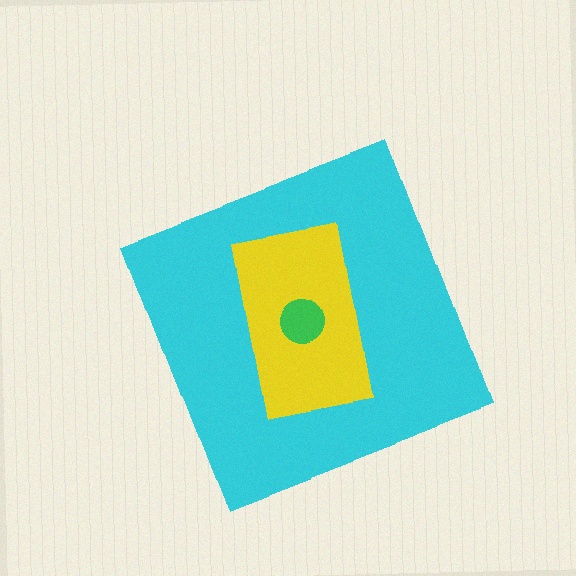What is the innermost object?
The green circle.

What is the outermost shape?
The cyan diamond.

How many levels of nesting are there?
3.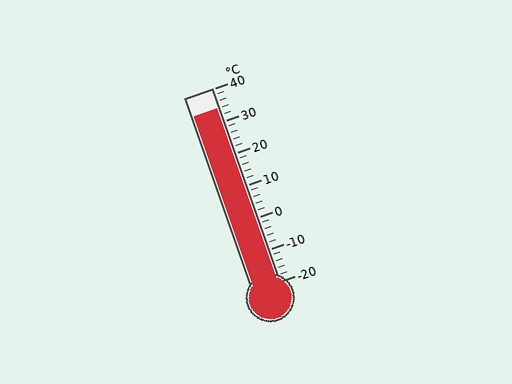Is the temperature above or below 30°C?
The temperature is above 30°C.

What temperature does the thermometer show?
The thermometer shows approximately 34°C.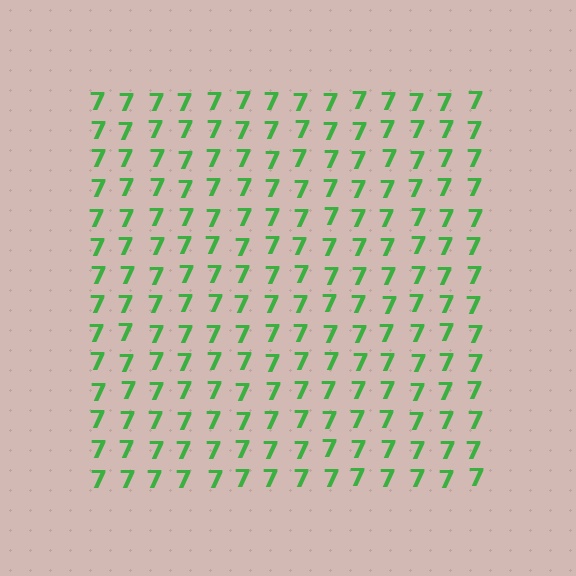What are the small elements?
The small elements are digit 7's.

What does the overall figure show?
The overall figure shows a square.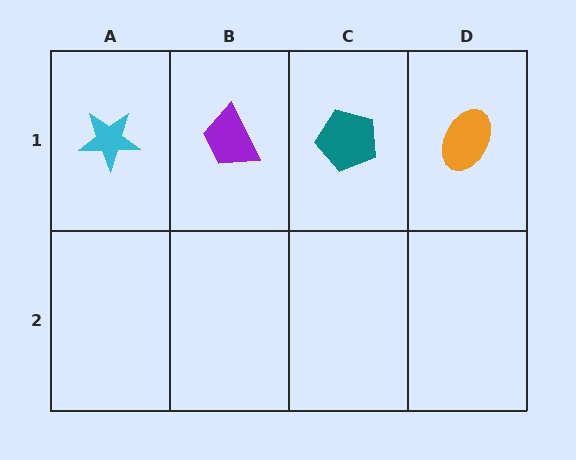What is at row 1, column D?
An orange ellipse.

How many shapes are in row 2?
0 shapes.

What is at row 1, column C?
A teal pentagon.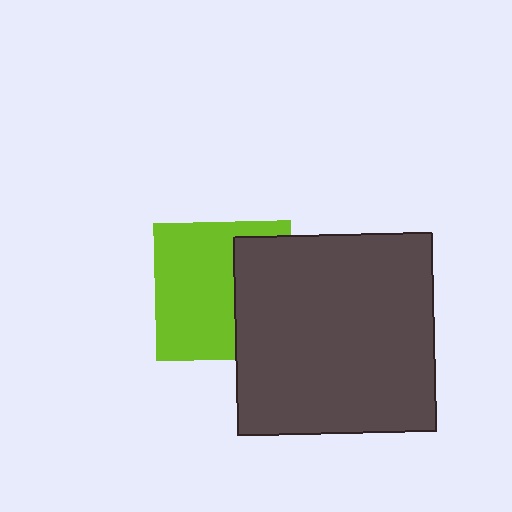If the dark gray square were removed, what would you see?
You would see the complete lime square.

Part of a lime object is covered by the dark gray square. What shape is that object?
It is a square.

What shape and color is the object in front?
The object in front is a dark gray square.